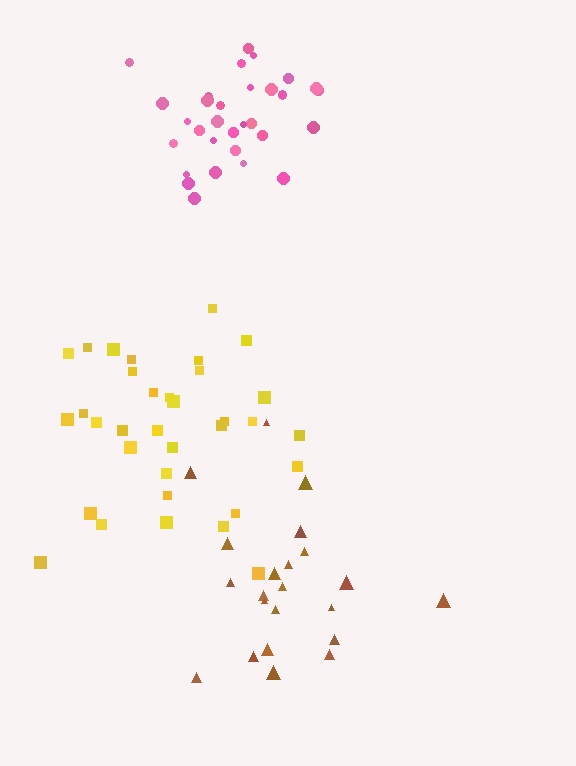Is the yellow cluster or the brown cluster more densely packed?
Yellow.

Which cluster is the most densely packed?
Pink.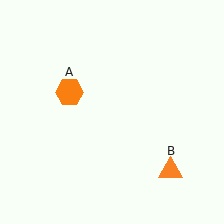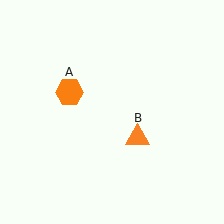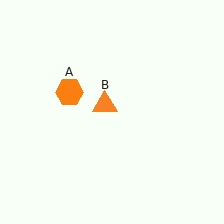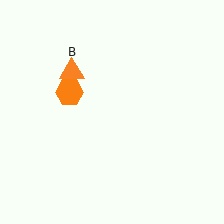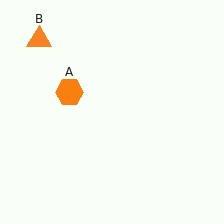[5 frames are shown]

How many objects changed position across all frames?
1 object changed position: orange triangle (object B).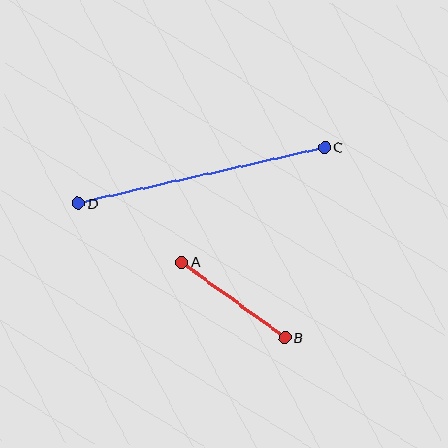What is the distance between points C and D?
The distance is approximately 252 pixels.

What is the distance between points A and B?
The distance is approximately 128 pixels.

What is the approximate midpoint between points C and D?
The midpoint is at approximately (202, 175) pixels.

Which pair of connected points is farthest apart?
Points C and D are farthest apart.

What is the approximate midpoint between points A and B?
The midpoint is at approximately (233, 300) pixels.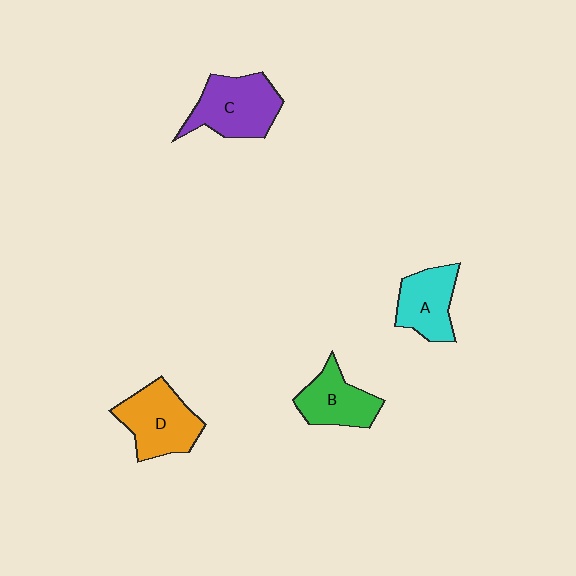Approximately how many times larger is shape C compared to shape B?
Approximately 1.3 times.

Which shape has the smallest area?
Shape B (green).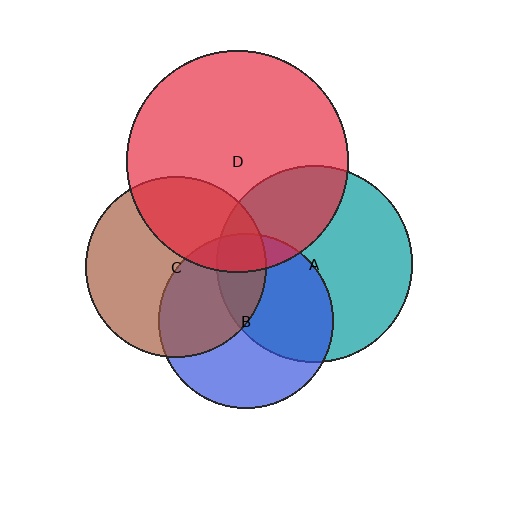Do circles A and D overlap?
Yes.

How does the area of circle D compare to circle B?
Approximately 1.6 times.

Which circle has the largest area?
Circle D (red).